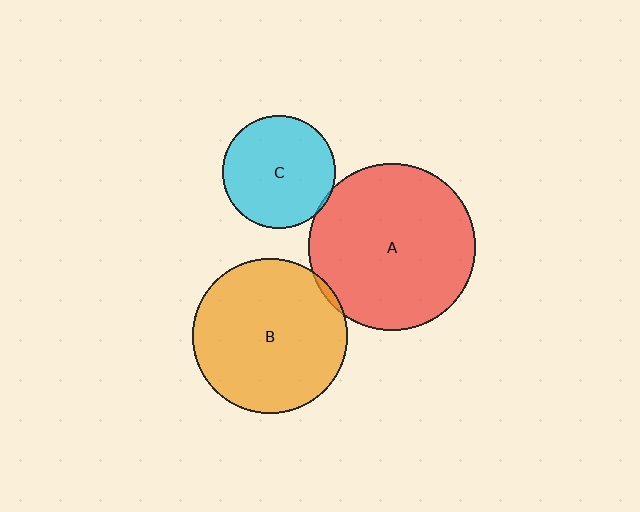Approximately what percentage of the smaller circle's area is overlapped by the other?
Approximately 5%.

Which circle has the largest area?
Circle A (red).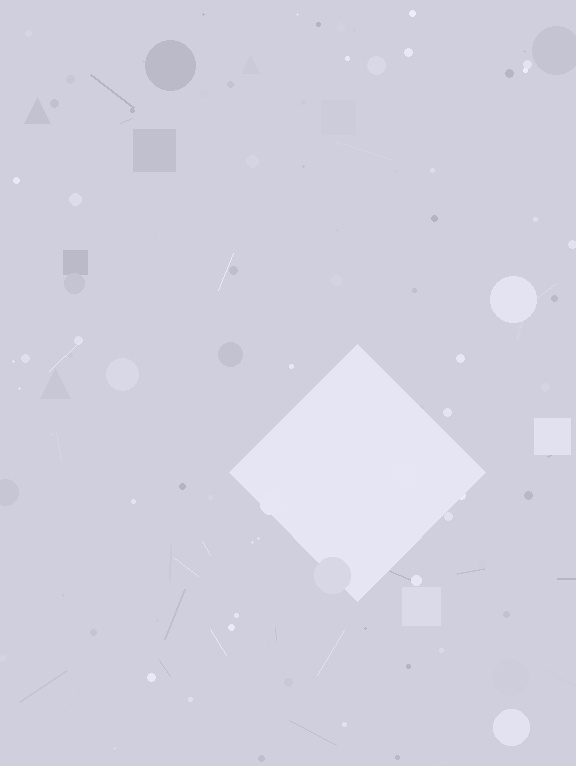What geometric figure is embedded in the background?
A diamond is embedded in the background.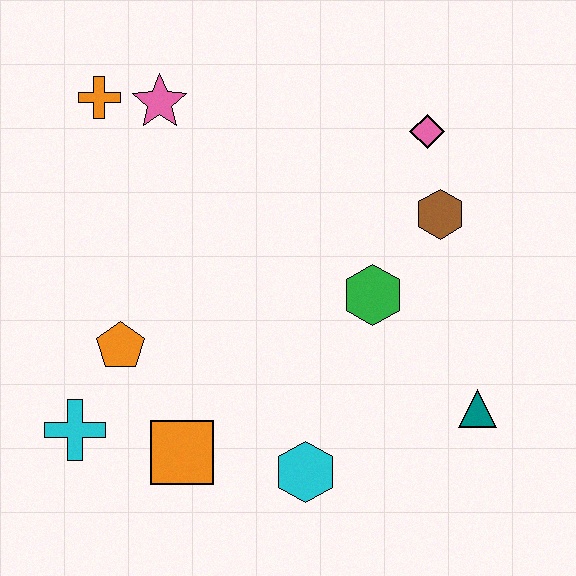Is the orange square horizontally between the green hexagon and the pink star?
Yes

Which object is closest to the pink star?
The orange cross is closest to the pink star.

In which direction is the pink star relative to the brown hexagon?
The pink star is to the left of the brown hexagon.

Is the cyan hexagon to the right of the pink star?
Yes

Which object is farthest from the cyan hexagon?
The orange cross is farthest from the cyan hexagon.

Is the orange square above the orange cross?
No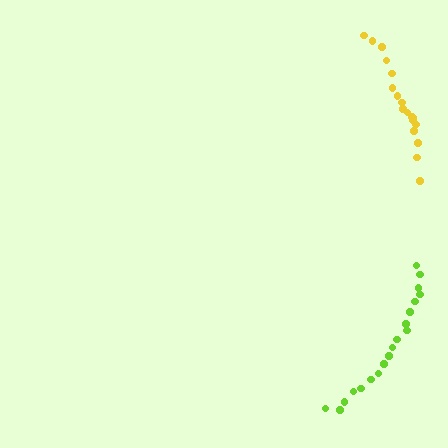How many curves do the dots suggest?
There are 2 distinct paths.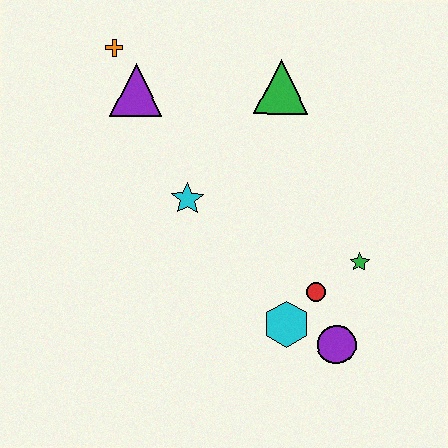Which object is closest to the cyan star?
The purple triangle is closest to the cyan star.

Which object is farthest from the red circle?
The orange cross is farthest from the red circle.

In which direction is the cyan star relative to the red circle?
The cyan star is to the left of the red circle.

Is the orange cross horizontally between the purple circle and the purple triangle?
No